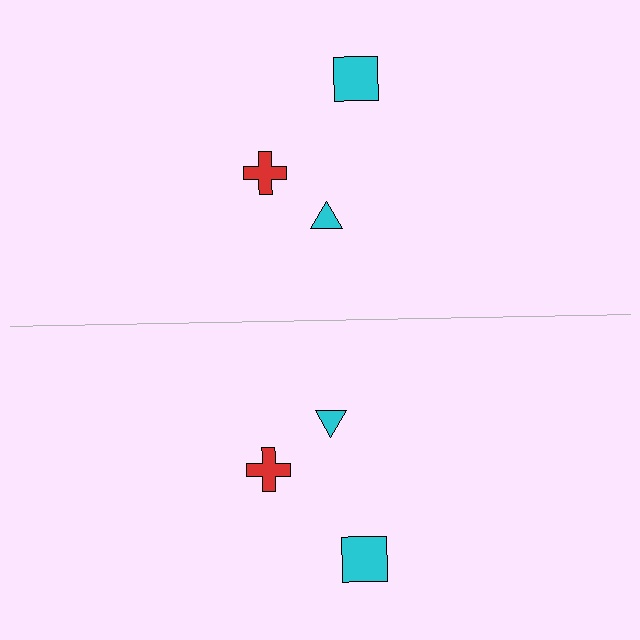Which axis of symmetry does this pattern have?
The pattern has a horizontal axis of symmetry running through the center of the image.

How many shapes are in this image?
There are 6 shapes in this image.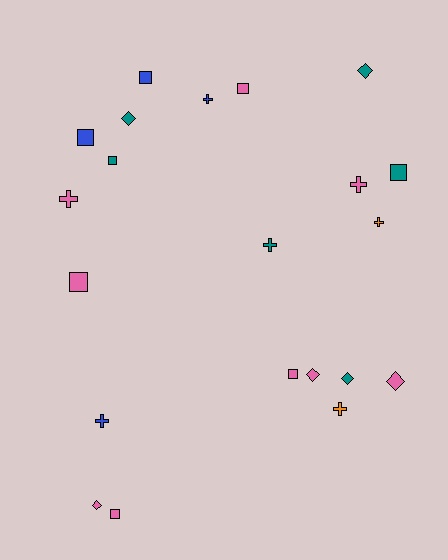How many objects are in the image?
There are 21 objects.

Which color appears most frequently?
Pink, with 9 objects.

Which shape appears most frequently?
Square, with 8 objects.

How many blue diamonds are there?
There are no blue diamonds.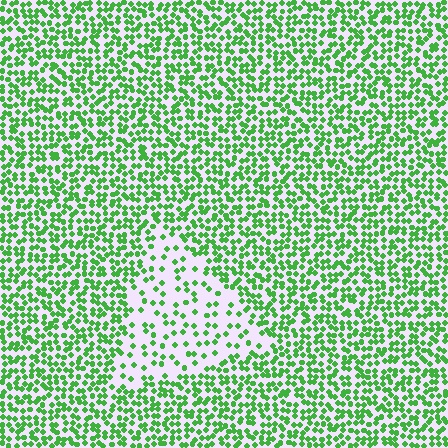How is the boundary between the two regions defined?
The boundary is defined by a change in element density (approximately 2.4x ratio). All elements are the same color, size, and shape.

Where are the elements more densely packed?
The elements are more densely packed outside the triangle boundary.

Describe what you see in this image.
The image contains small green elements arranged at two different densities. A triangle-shaped region is visible where the elements are less densely packed than the surrounding area.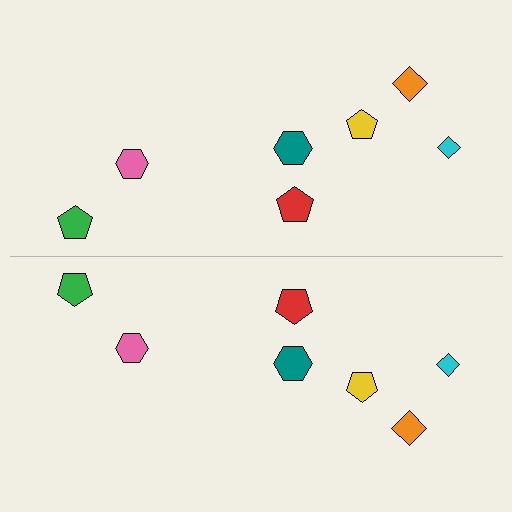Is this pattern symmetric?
Yes, this pattern has bilateral (reflection) symmetry.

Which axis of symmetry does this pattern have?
The pattern has a horizontal axis of symmetry running through the center of the image.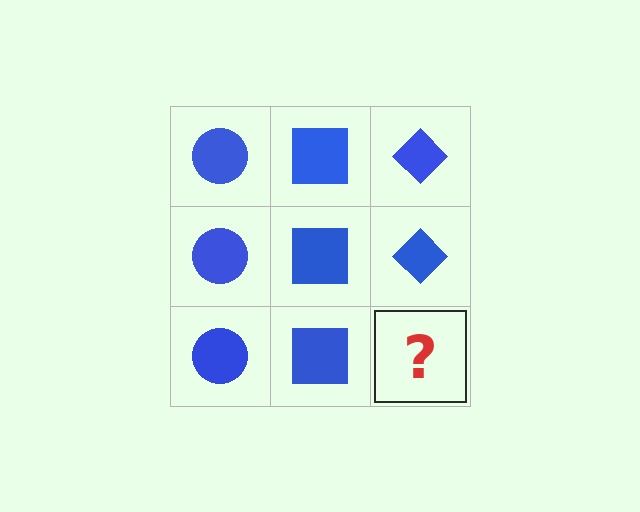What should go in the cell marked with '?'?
The missing cell should contain a blue diamond.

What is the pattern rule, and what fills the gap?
The rule is that each column has a consistent shape. The gap should be filled with a blue diamond.